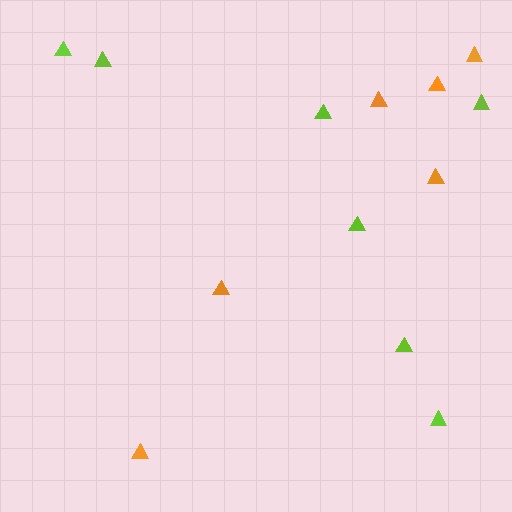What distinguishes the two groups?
There are 2 groups: one group of lime triangles (7) and one group of orange triangles (6).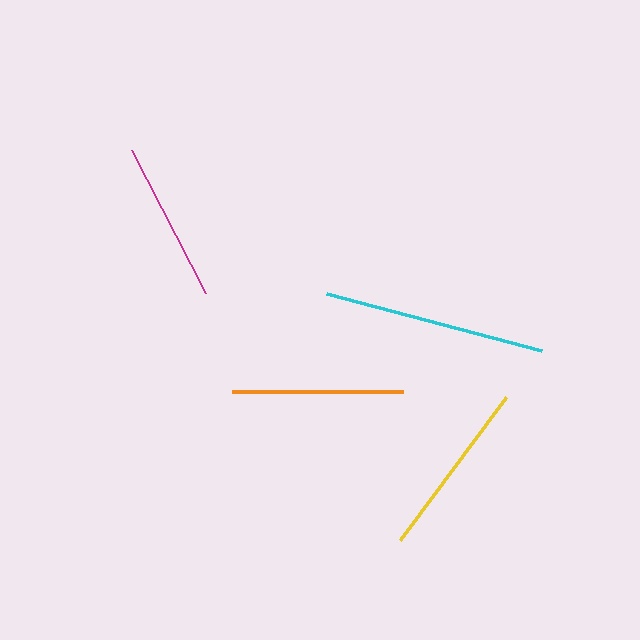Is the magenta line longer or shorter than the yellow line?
The yellow line is longer than the magenta line.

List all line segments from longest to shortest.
From longest to shortest: cyan, yellow, orange, magenta.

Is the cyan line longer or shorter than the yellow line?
The cyan line is longer than the yellow line.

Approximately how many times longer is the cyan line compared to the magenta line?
The cyan line is approximately 1.4 times the length of the magenta line.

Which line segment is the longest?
The cyan line is the longest at approximately 223 pixels.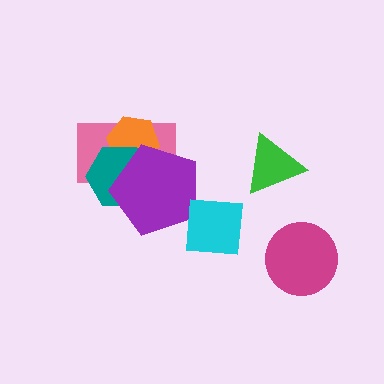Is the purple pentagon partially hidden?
Yes, it is partially covered by another shape.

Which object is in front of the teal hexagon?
The purple pentagon is in front of the teal hexagon.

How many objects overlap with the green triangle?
0 objects overlap with the green triangle.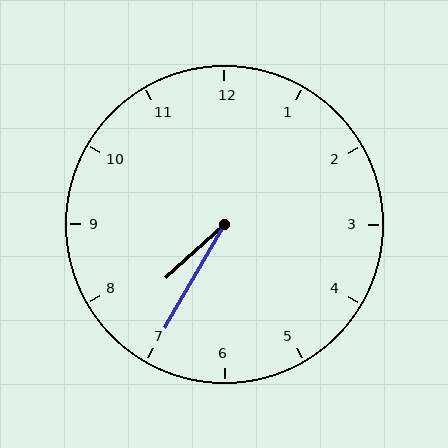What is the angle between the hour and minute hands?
Approximately 18 degrees.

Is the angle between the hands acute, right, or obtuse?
It is acute.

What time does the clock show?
7:35.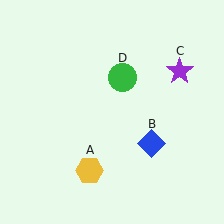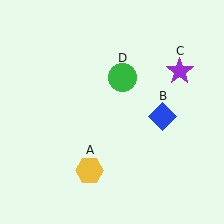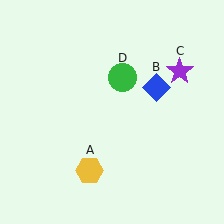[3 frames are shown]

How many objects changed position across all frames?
1 object changed position: blue diamond (object B).